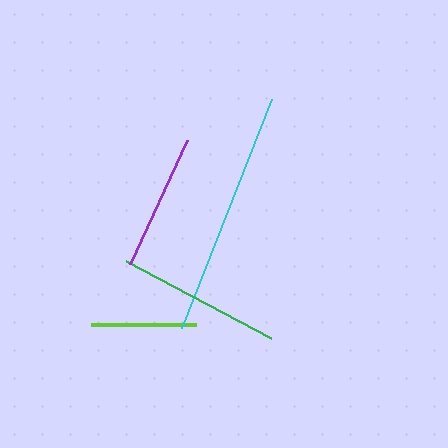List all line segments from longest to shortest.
From longest to shortest: cyan, green, purple, lime.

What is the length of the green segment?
The green segment is approximately 164 pixels long.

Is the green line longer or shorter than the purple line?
The green line is longer than the purple line.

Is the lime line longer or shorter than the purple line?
The purple line is longer than the lime line.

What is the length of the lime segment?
The lime segment is approximately 105 pixels long.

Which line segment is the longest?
The cyan line is the longest at approximately 246 pixels.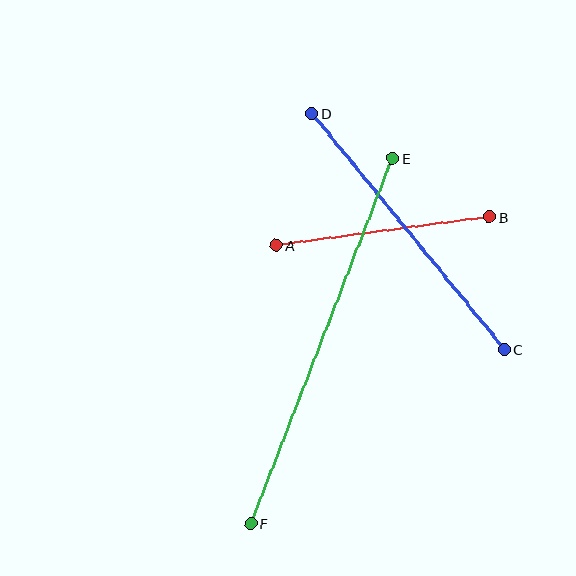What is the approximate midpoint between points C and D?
The midpoint is at approximately (408, 232) pixels.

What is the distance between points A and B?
The distance is approximately 215 pixels.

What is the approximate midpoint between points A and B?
The midpoint is at approximately (383, 231) pixels.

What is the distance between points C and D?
The distance is approximately 304 pixels.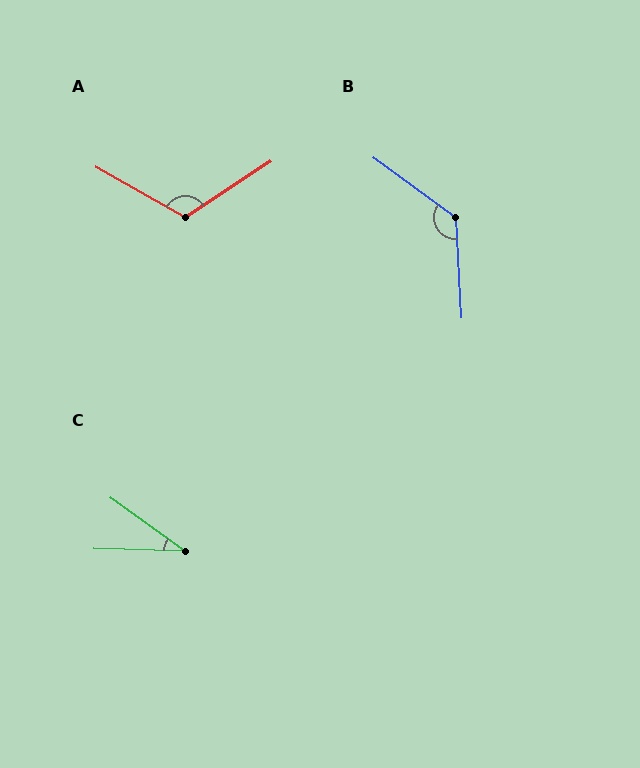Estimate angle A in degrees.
Approximately 117 degrees.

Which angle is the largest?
B, at approximately 129 degrees.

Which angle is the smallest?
C, at approximately 34 degrees.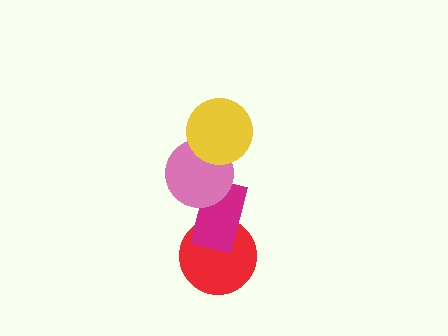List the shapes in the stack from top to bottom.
From top to bottom: the yellow circle, the pink circle, the magenta rectangle, the red circle.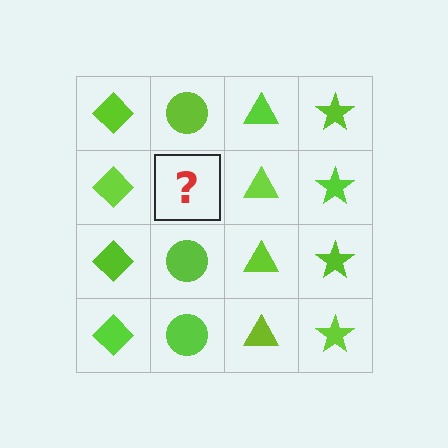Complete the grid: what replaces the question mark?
The question mark should be replaced with a lime circle.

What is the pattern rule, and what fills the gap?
The rule is that each column has a consistent shape. The gap should be filled with a lime circle.